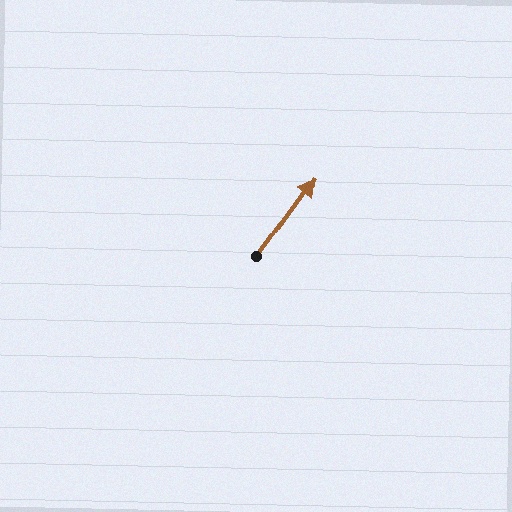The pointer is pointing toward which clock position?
Roughly 1 o'clock.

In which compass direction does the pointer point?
Northeast.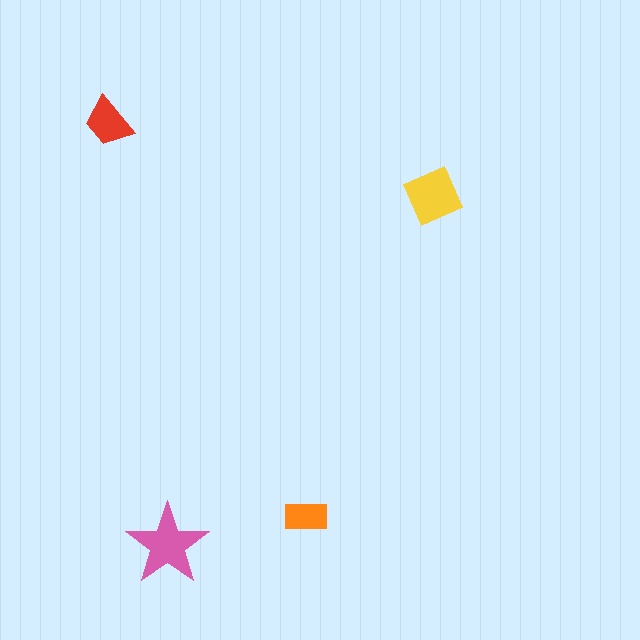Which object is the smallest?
The orange rectangle.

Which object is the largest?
The pink star.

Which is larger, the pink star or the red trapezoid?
The pink star.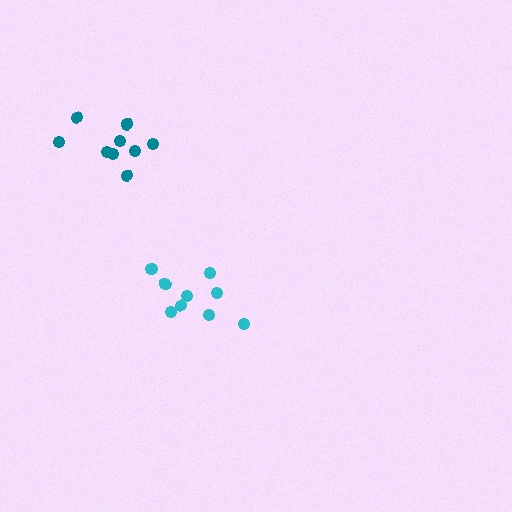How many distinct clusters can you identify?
There are 2 distinct clusters.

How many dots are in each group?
Group 1: 9 dots, Group 2: 9 dots (18 total).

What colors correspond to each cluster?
The clusters are colored: cyan, teal.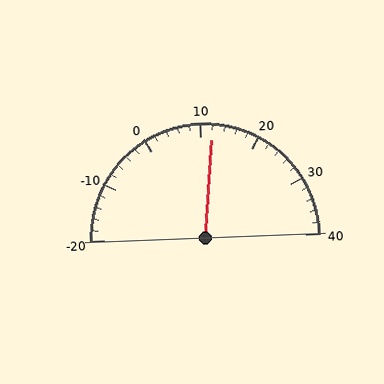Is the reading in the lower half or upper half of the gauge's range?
The reading is in the upper half of the range (-20 to 40).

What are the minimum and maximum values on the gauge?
The gauge ranges from -20 to 40.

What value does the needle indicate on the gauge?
The needle indicates approximately 12.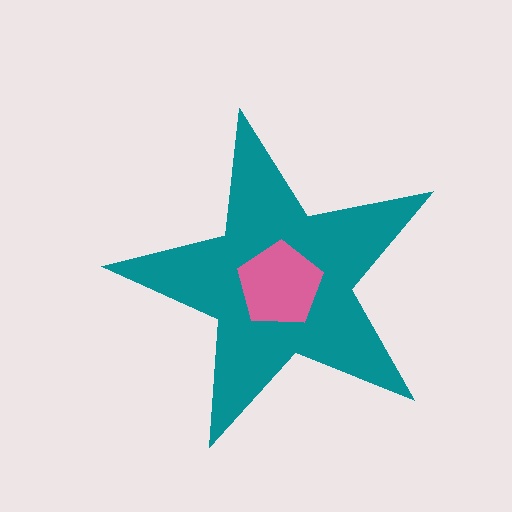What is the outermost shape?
The teal star.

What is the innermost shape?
The pink pentagon.